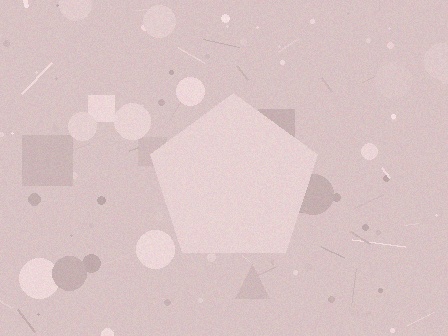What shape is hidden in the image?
A pentagon is hidden in the image.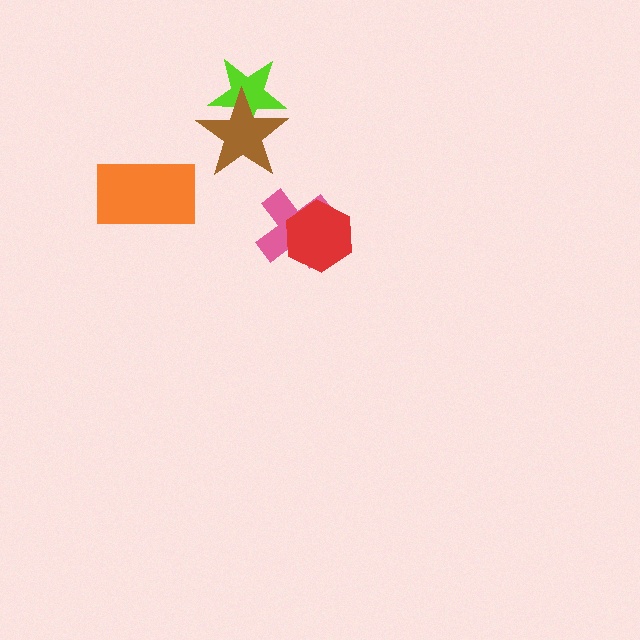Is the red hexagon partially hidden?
No, no other shape covers it.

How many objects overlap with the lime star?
1 object overlaps with the lime star.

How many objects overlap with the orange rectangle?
0 objects overlap with the orange rectangle.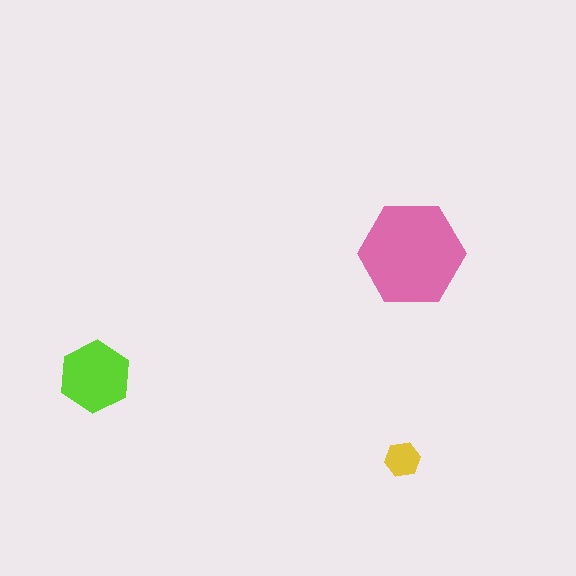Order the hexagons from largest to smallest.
the pink one, the lime one, the yellow one.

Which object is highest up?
The pink hexagon is topmost.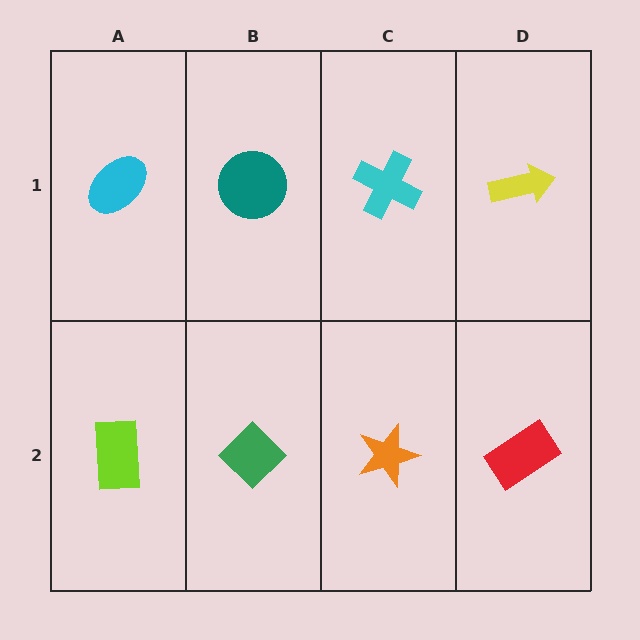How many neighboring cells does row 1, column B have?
3.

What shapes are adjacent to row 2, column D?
A yellow arrow (row 1, column D), an orange star (row 2, column C).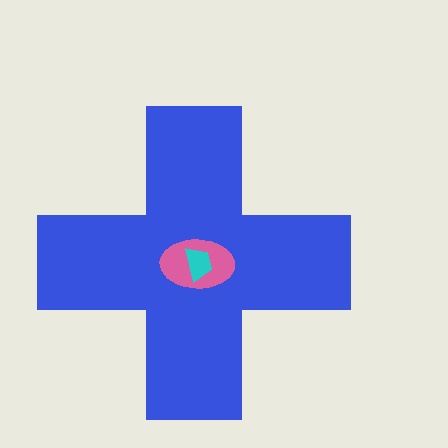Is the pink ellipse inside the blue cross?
Yes.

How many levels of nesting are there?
3.